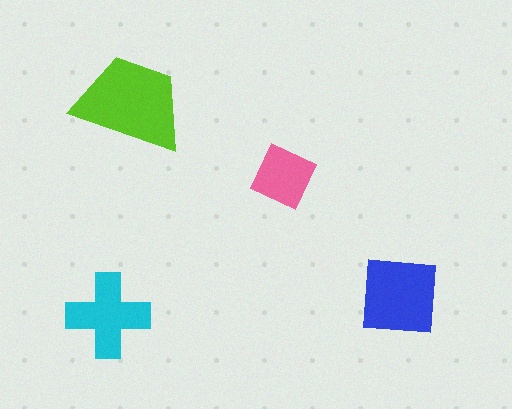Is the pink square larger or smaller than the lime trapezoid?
Smaller.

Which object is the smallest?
The pink square.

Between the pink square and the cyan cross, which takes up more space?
The cyan cross.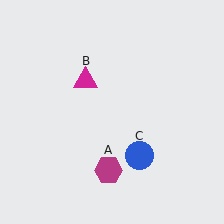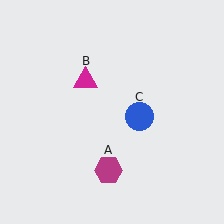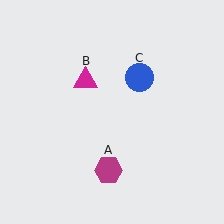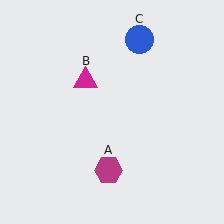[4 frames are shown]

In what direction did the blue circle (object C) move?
The blue circle (object C) moved up.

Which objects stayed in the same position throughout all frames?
Magenta hexagon (object A) and magenta triangle (object B) remained stationary.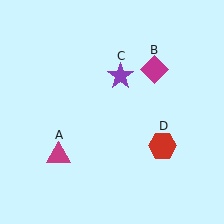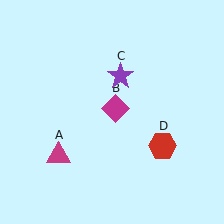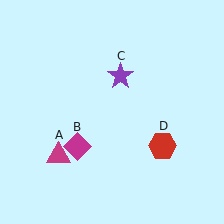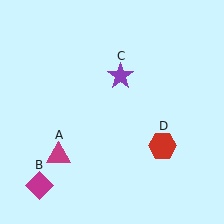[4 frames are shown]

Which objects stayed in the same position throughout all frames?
Magenta triangle (object A) and purple star (object C) and red hexagon (object D) remained stationary.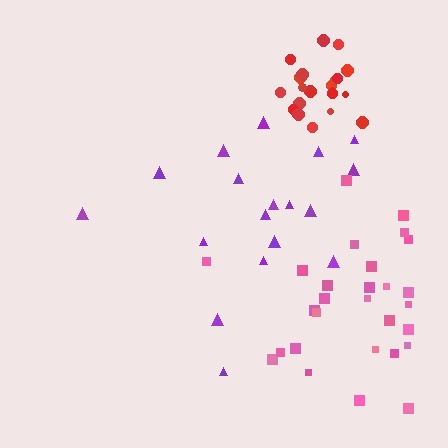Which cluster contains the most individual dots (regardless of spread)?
Pink (28).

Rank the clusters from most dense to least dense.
red, pink, purple.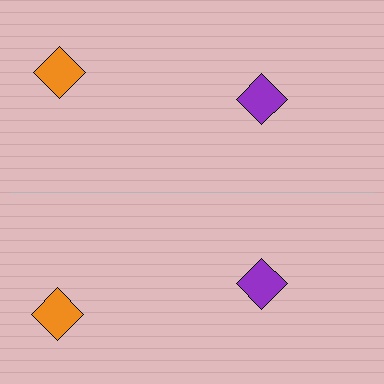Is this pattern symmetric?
Yes, this pattern has bilateral (reflection) symmetry.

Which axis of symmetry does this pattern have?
The pattern has a horizontal axis of symmetry running through the center of the image.